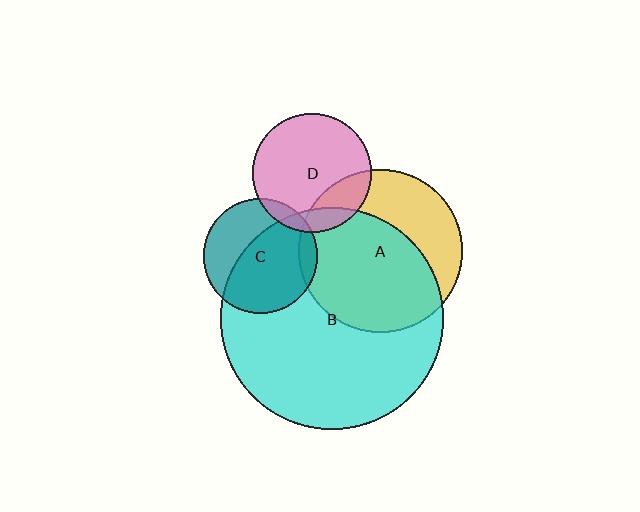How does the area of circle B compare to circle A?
Approximately 1.9 times.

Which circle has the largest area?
Circle B (cyan).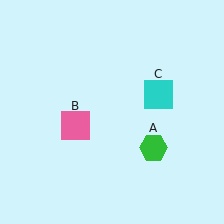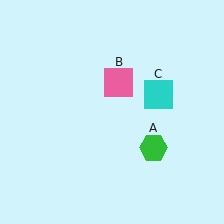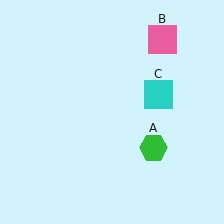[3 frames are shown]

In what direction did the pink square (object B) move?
The pink square (object B) moved up and to the right.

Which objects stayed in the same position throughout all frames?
Green hexagon (object A) and cyan square (object C) remained stationary.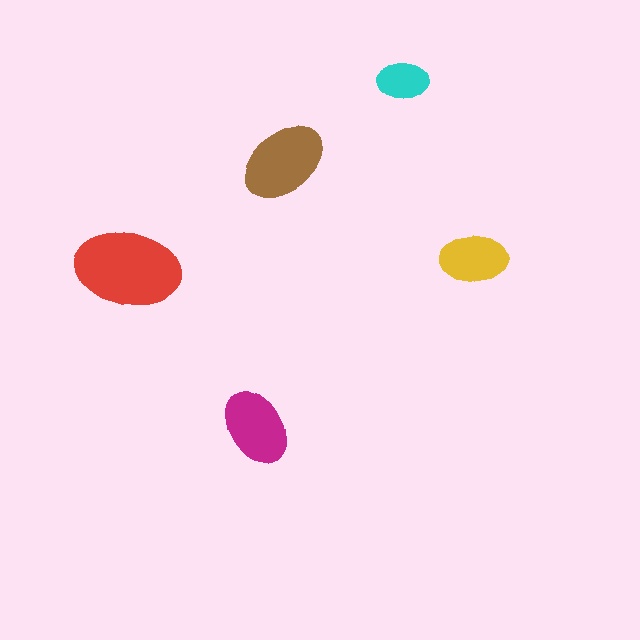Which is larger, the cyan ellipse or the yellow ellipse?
The yellow one.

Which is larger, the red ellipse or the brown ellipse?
The red one.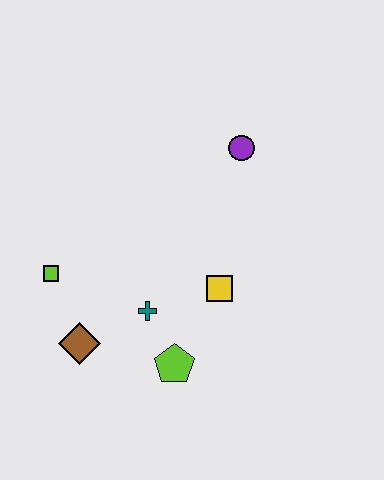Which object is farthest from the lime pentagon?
The purple circle is farthest from the lime pentagon.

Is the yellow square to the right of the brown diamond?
Yes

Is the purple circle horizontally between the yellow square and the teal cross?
No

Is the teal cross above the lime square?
No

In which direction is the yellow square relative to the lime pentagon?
The yellow square is above the lime pentagon.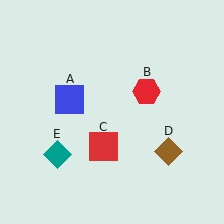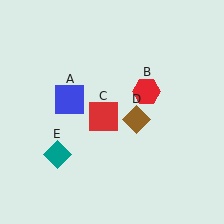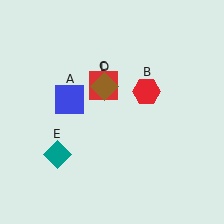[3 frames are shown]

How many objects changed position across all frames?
2 objects changed position: red square (object C), brown diamond (object D).